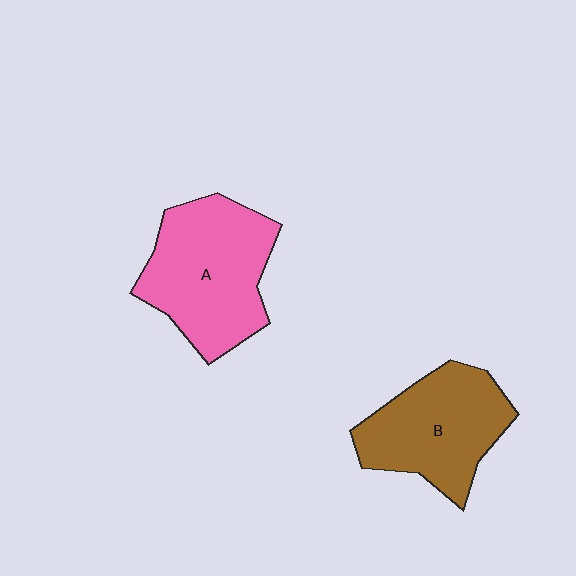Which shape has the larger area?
Shape A (pink).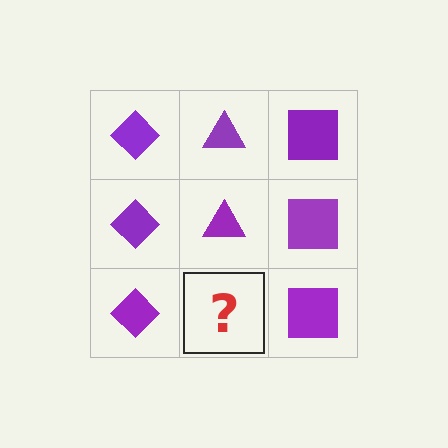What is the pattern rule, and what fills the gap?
The rule is that each column has a consistent shape. The gap should be filled with a purple triangle.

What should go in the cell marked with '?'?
The missing cell should contain a purple triangle.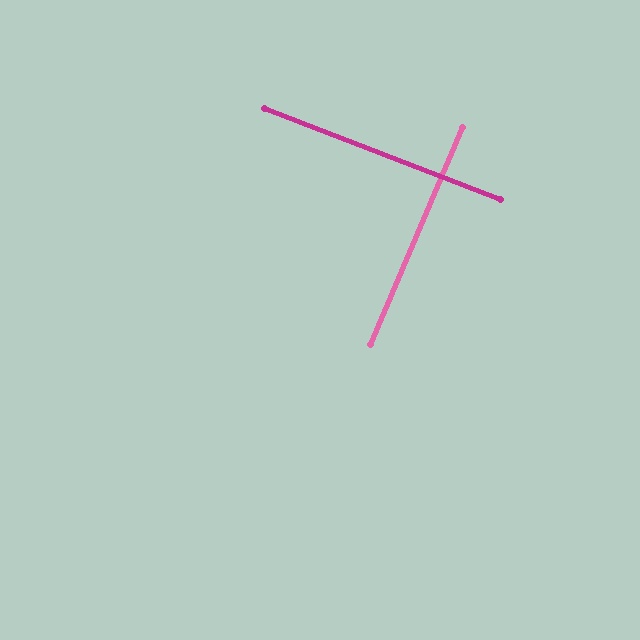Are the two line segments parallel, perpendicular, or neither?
Perpendicular — they meet at approximately 88°.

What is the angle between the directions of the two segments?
Approximately 88 degrees.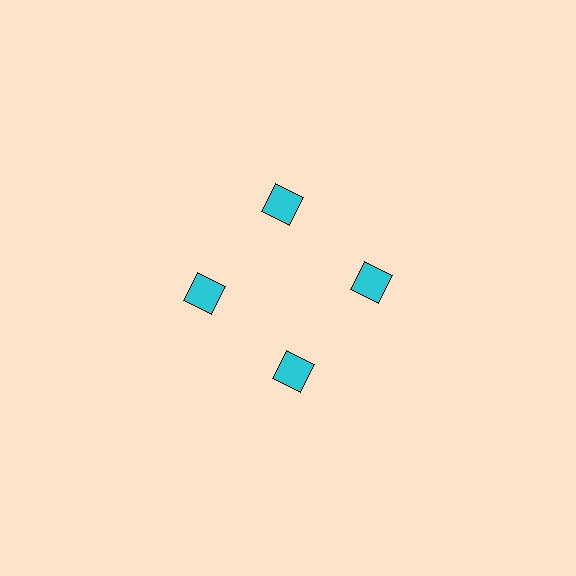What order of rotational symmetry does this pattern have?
This pattern has 4-fold rotational symmetry.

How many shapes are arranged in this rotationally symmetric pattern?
There are 4 shapes, arranged in 4 groups of 1.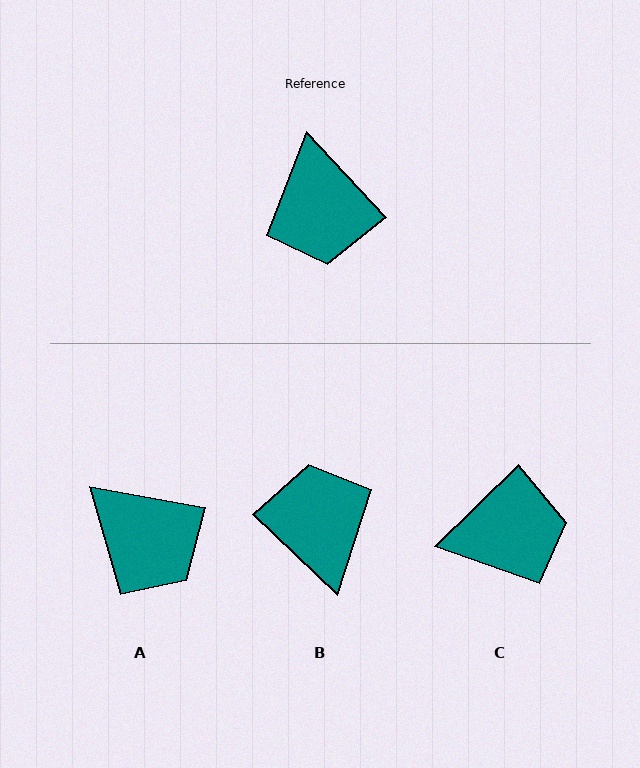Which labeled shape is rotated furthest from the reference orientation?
B, about 177 degrees away.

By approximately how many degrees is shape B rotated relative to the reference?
Approximately 177 degrees clockwise.